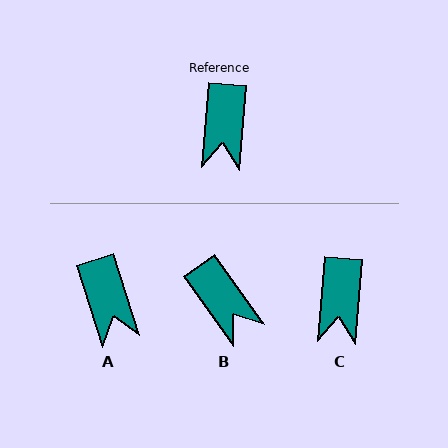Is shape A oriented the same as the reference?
No, it is off by about 22 degrees.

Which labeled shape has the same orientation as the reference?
C.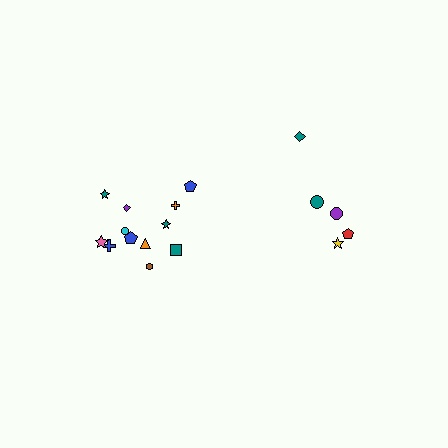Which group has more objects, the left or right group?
The left group.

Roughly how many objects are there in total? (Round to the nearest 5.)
Roughly 15 objects in total.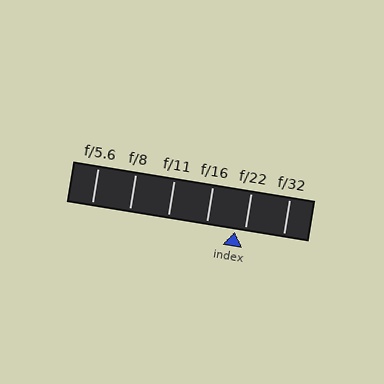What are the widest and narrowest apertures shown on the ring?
The widest aperture shown is f/5.6 and the narrowest is f/32.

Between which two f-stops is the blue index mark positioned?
The index mark is between f/16 and f/22.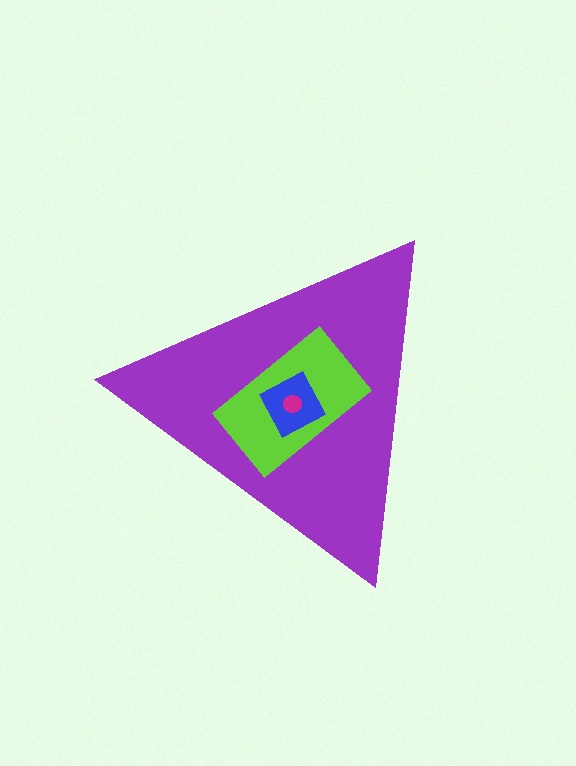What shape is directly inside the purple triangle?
The lime rectangle.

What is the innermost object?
The magenta circle.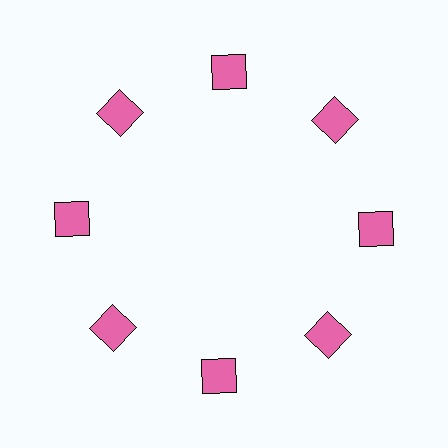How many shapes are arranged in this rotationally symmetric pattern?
There are 8 shapes, arranged in 8 groups of 1.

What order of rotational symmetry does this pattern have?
This pattern has 8-fold rotational symmetry.